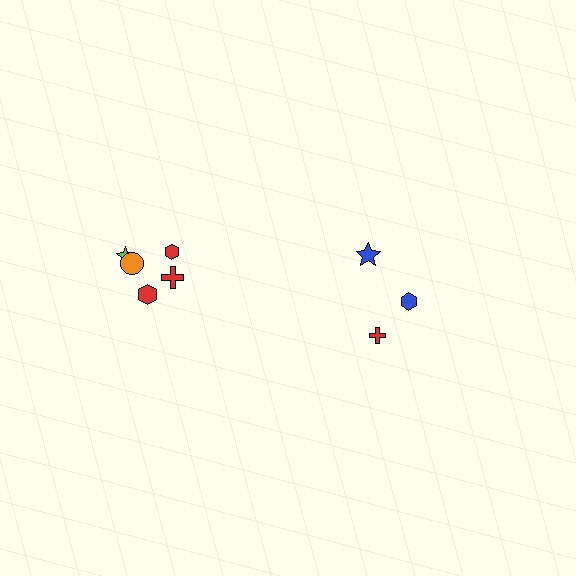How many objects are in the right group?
There are 3 objects.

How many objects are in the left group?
There are 5 objects.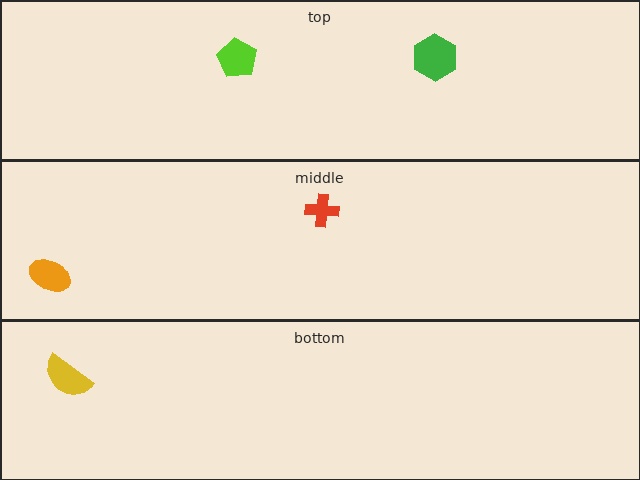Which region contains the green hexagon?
The top region.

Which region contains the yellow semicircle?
The bottom region.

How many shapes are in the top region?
2.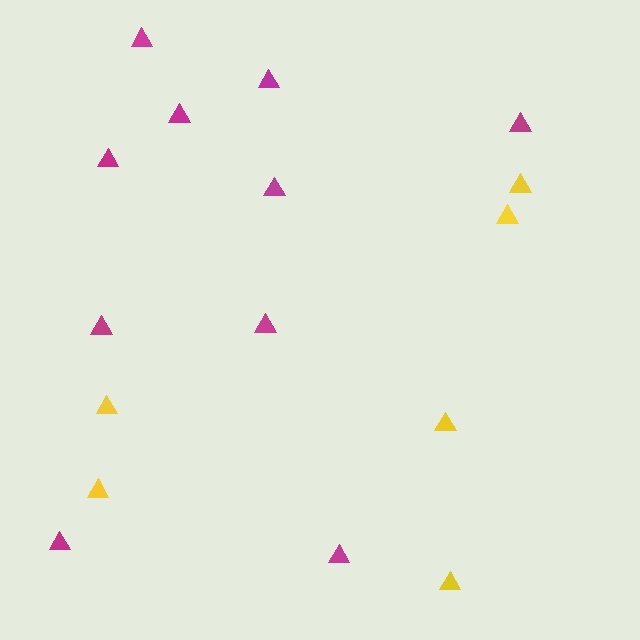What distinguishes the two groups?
There are 2 groups: one group of yellow triangles (6) and one group of magenta triangles (10).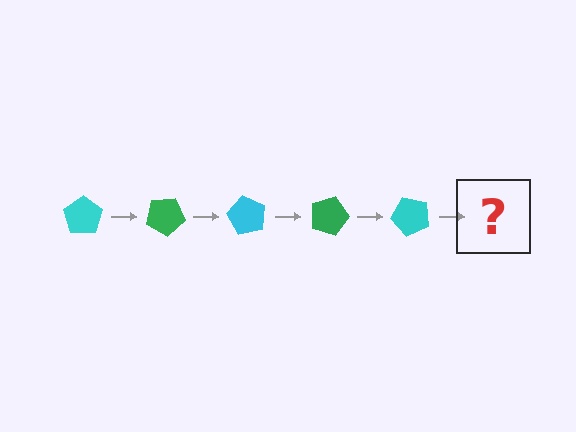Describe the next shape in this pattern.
It should be a green pentagon, rotated 150 degrees from the start.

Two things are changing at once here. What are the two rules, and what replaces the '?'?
The two rules are that it rotates 30 degrees each step and the color cycles through cyan and green. The '?' should be a green pentagon, rotated 150 degrees from the start.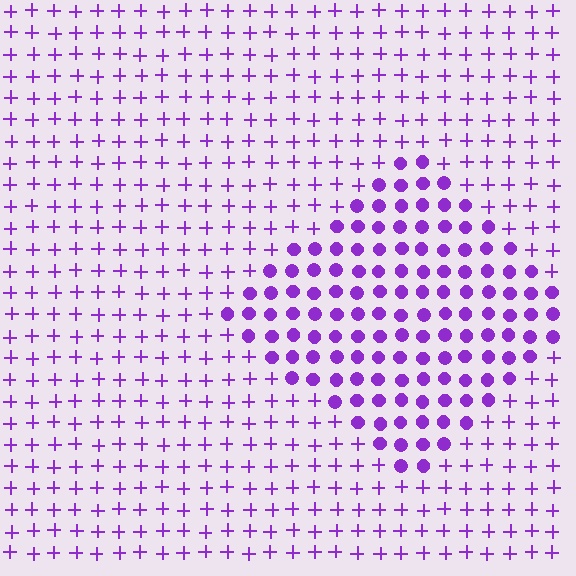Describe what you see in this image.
The image is filled with small purple elements arranged in a uniform grid. A diamond-shaped region contains circles, while the surrounding area contains plus signs. The boundary is defined purely by the change in element shape.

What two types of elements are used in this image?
The image uses circles inside the diamond region and plus signs outside it.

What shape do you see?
I see a diamond.